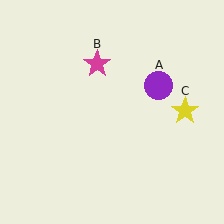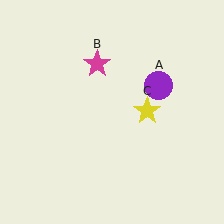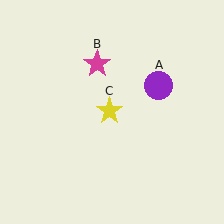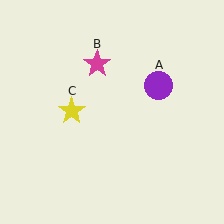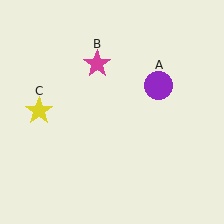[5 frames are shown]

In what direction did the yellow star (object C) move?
The yellow star (object C) moved left.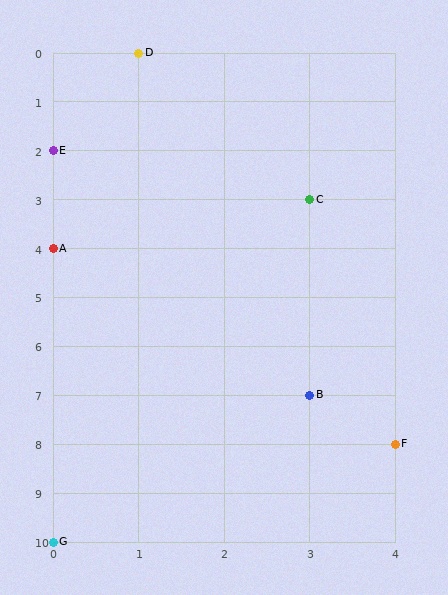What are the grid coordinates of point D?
Point D is at grid coordinates (1, 0).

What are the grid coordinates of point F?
Point F is at grid coordinates (4, 8).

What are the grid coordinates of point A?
Point A is at grid coordinates (0, 4).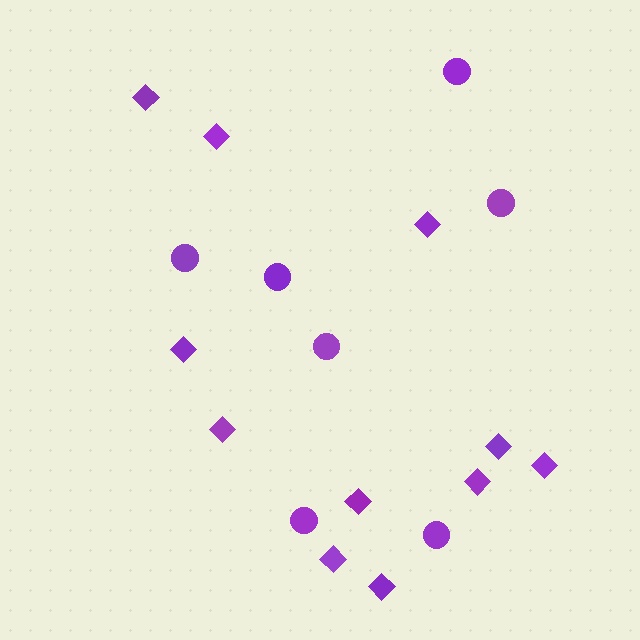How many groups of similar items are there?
There are 2 groups: one group of diamonds (11) and one group of circles (7).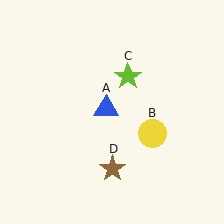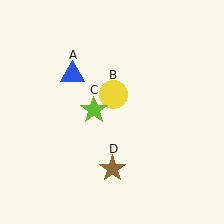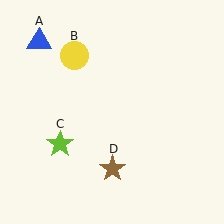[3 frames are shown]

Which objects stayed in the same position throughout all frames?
Brown star (object D) remained stationary.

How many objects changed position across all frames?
3 objects changed position: blue triangle (object A), yellow circle (object B), lime star (object C).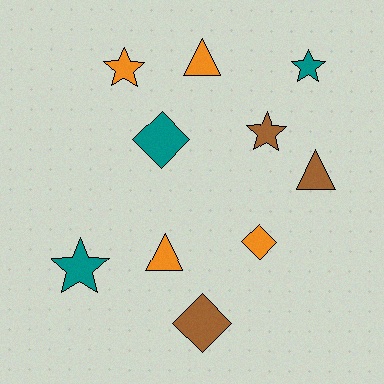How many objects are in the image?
There are 10 objects.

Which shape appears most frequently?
Star, with 4 objects.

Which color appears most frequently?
Orange, with 4 objects.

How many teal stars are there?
There are 2 teal stars.